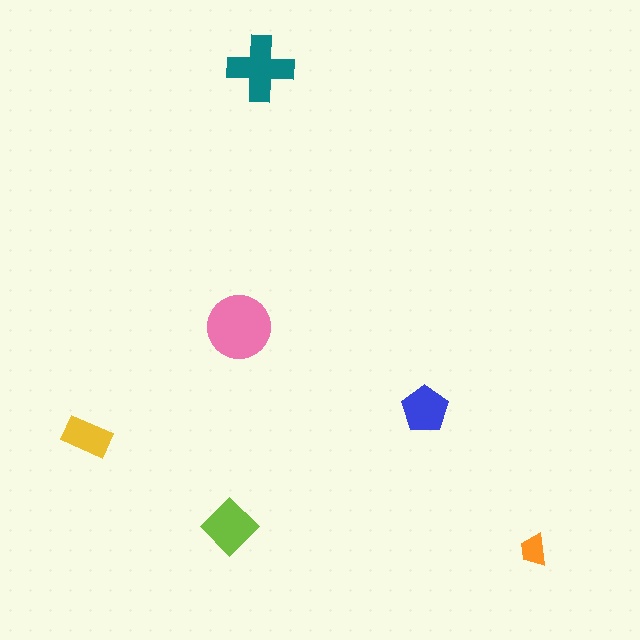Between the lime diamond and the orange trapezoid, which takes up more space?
The lime diamond.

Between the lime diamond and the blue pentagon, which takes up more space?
The lime diamond.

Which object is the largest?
The pink circle.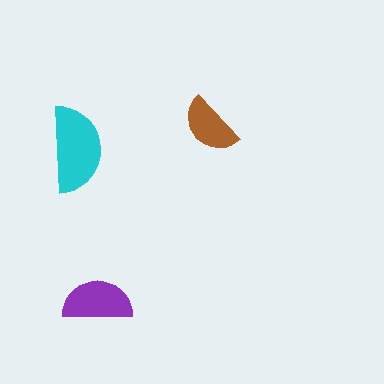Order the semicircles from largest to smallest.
the cyan one, the purple one, the brown one.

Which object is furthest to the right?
The brown semicircle is rightmost.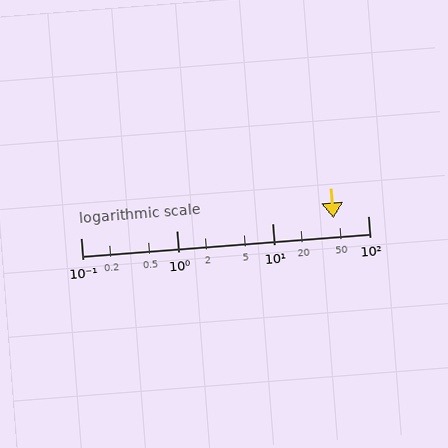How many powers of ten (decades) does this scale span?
The scale spans 3 decades, from 0.1 to 100.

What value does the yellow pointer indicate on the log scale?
The pointer indicates approximately 44.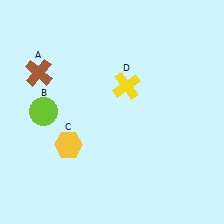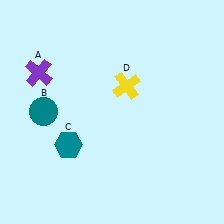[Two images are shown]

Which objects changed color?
A changed from brown to purple. B changed from lime to teal. C changed from yellow to teal.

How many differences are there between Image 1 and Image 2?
There are 3 differences between the two images.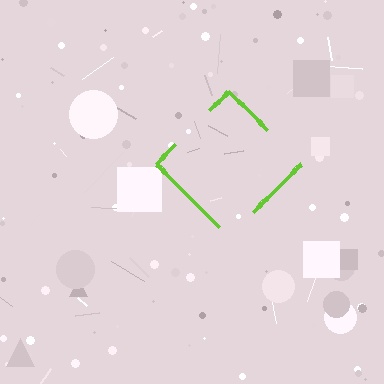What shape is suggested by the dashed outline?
The dashed outline suggests a diamond.